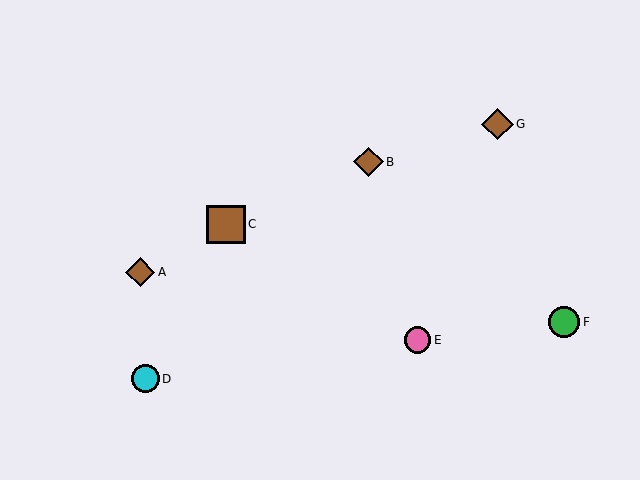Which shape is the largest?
The brown square (labeled C) is the largest.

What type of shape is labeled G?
Shape G is a brown diamond.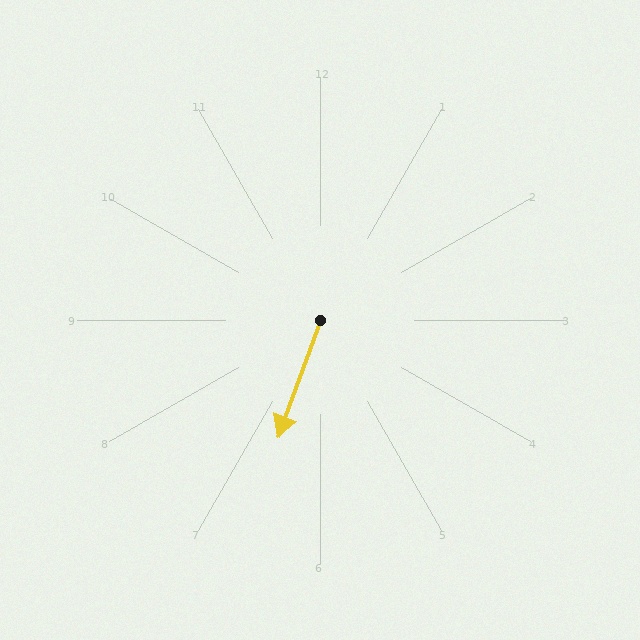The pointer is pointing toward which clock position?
Roughly 7 o'clock.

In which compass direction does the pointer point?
South.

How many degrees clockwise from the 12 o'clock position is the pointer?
Approximately 200 degrees.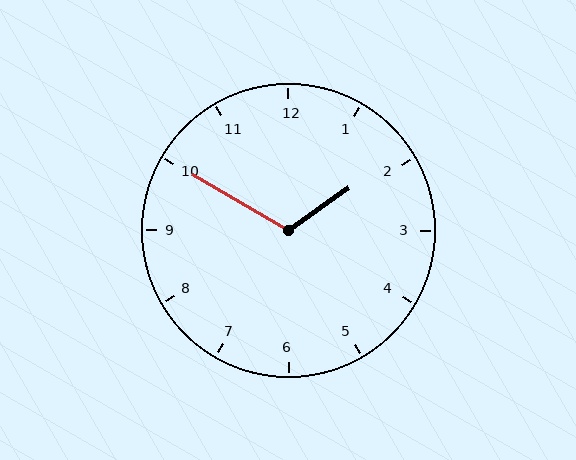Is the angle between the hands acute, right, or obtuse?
It is obtuse.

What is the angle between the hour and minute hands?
Approximately 115 degrees.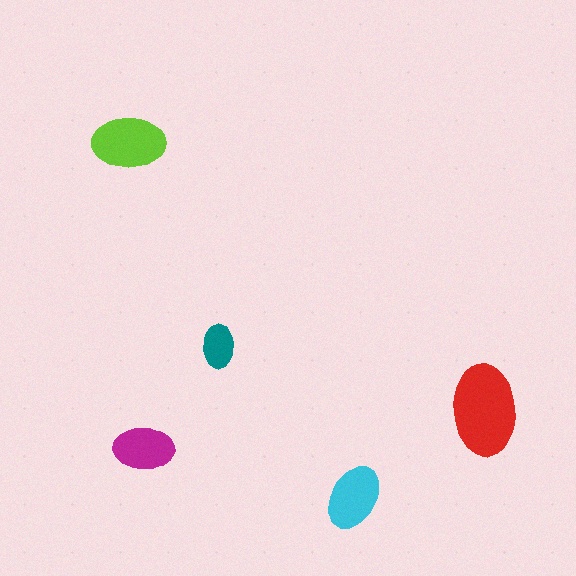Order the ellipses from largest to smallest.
the red one, the lime one, the cyan one, the magenta one, the teal one.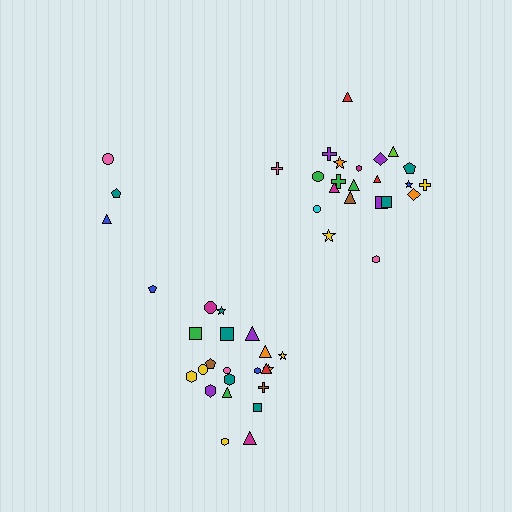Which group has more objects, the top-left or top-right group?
The top-right group.